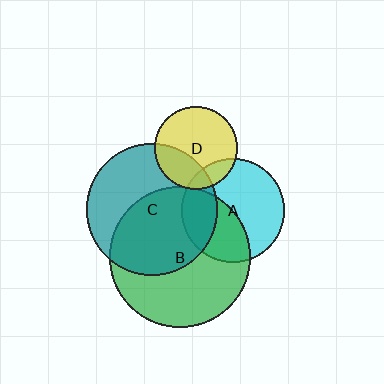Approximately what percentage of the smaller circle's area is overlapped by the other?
Approximately 55%.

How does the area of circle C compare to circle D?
Approximately 2.5 times.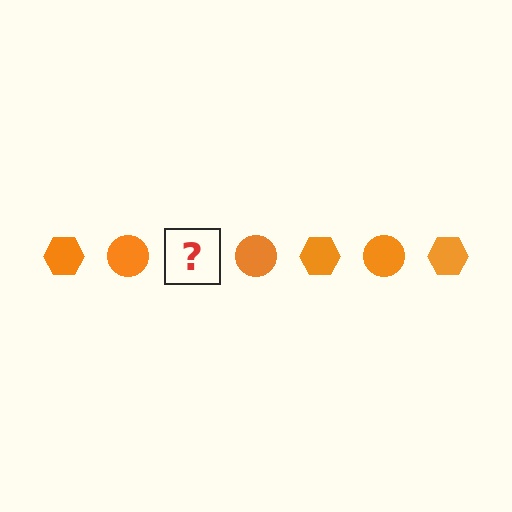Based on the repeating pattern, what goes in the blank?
The blank should be an orange hexagon.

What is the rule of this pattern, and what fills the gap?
The rule is that the pattern cycles through hexagon, circle shapes in orange. The gap should be filled with an orange hexagon.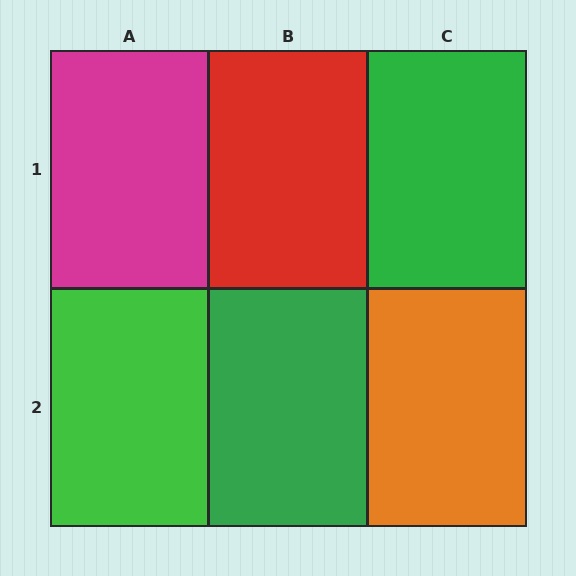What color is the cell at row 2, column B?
Green.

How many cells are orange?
1 cell is orange.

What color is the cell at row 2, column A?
Green.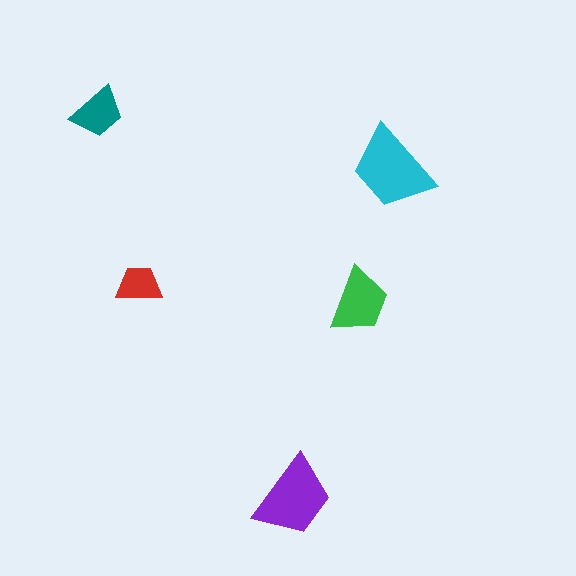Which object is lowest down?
The purple trapezoid is bottommost.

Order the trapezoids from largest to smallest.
the cyan one, the purple one, the green one, the teal one, the red one.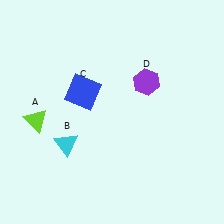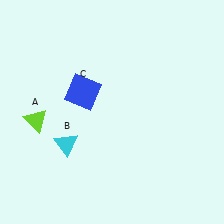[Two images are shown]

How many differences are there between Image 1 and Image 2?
There is 1 difference between the two images.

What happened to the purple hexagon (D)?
The purple hexagon (D) was removed in Image 2. It was in the top-right area of Image 1.